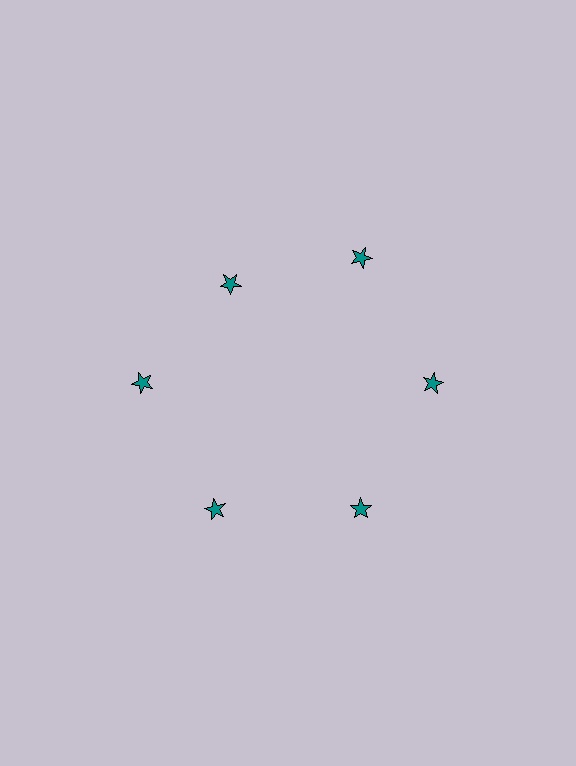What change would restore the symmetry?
The symmetry would be restored by moving it outward, back onto the ring so that all 6 stars sit at equal angles and equal distance from the center.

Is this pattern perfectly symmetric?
No. The 6 teal stars are arranged in a ring, but one element near the 11 o'clock position is pulled inward toward the center, breaking the 6-fold rotational symmetry.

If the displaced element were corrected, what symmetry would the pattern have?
It would have 6-fold rotational symmetry — the pattern would map onto itself every 60 degrees.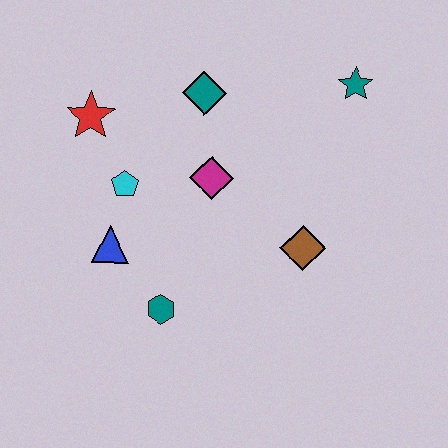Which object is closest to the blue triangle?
The cyan pentagon is closest to the blue triangle.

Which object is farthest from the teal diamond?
The teal hexagon is farthest from the teal diamond.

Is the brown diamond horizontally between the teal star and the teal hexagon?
Yes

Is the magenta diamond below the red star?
Yes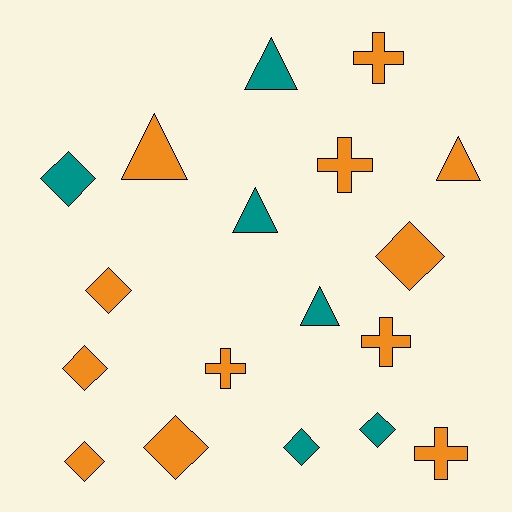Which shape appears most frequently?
Diamond, with 8 objects.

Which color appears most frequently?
Orange, with 12 objects.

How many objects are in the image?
There are 18 objects.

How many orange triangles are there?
There are 2 orange triangles.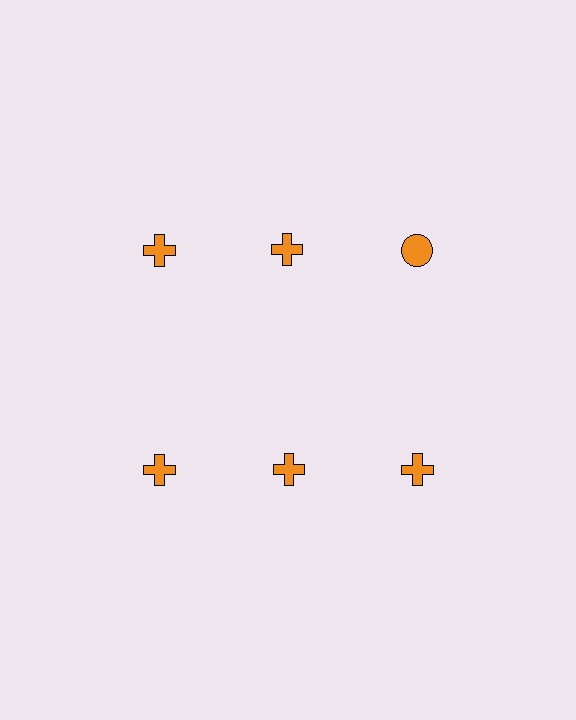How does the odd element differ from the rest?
It has a different shape: circle instead of cross.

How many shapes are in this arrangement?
There are 6 shapes arranged in a grid pattern.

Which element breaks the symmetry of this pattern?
The orange circle in the top row, center column breaks the symmetry. All other shapes are orange crosses.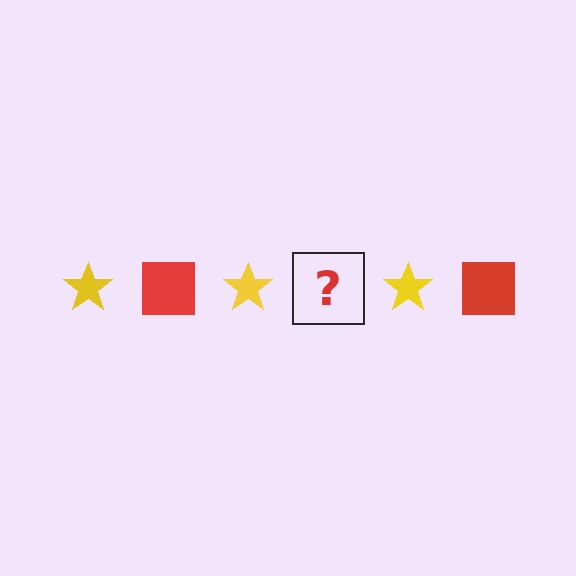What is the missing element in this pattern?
The missing element is a red square.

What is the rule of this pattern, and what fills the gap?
The rule is that the pattern alternates between yellow star and red square. The gap should be filled with a red square.